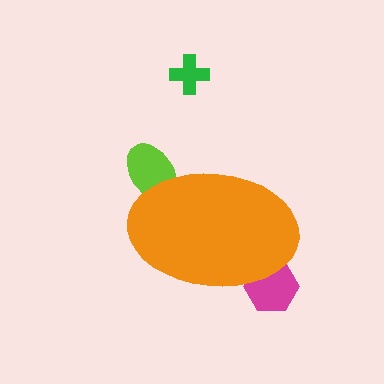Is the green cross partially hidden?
No, the green cross is fully visible.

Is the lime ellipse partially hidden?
Yes, the lime ellipse is partially hidden behind the orange ellipse.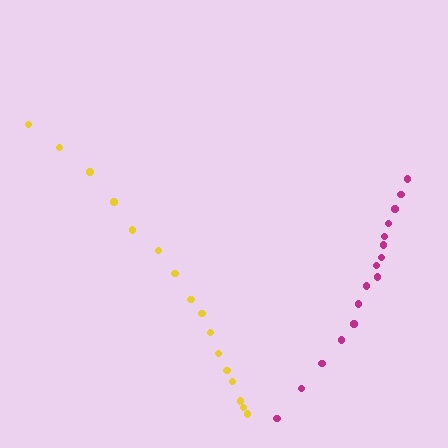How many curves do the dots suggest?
There are 2 distinct paths.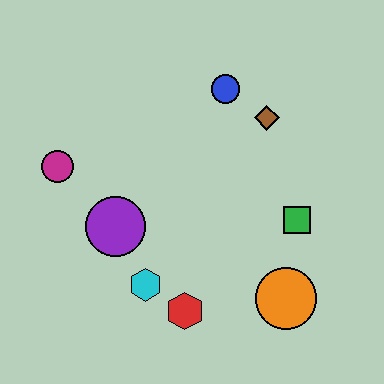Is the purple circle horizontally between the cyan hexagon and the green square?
No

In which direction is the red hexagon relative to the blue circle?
The red hexagon is below the blue circle.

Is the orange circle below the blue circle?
Yes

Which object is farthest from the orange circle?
The magenta circle is farthest from the orange circle.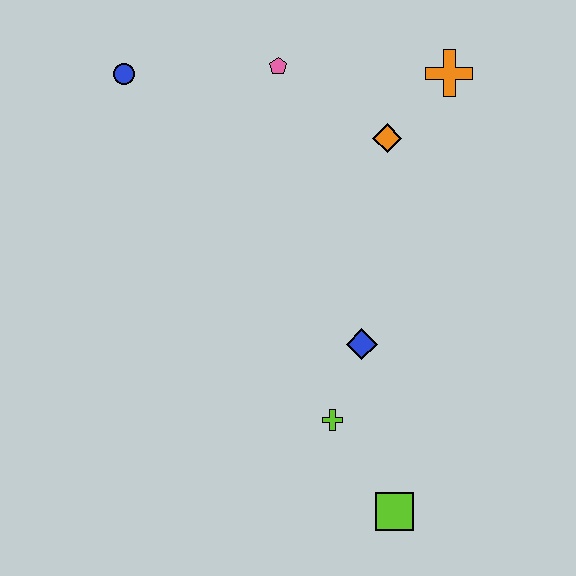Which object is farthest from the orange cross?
The lime square is farthest from the orange cross.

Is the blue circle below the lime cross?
No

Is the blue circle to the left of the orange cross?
Yes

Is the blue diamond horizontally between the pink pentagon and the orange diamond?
Yes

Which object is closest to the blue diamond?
The lime cross is closest to the blue diamond.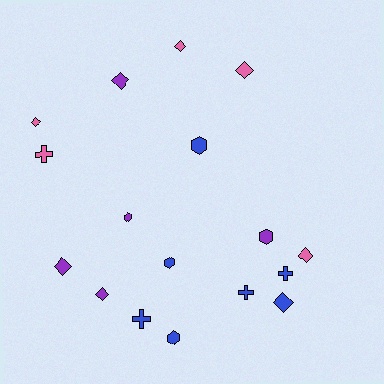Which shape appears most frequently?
Diamond, with 8 objects.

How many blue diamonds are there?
There is 1 blue diamond.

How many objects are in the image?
There are 17 objects.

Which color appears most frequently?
Blue, with 7 objects.